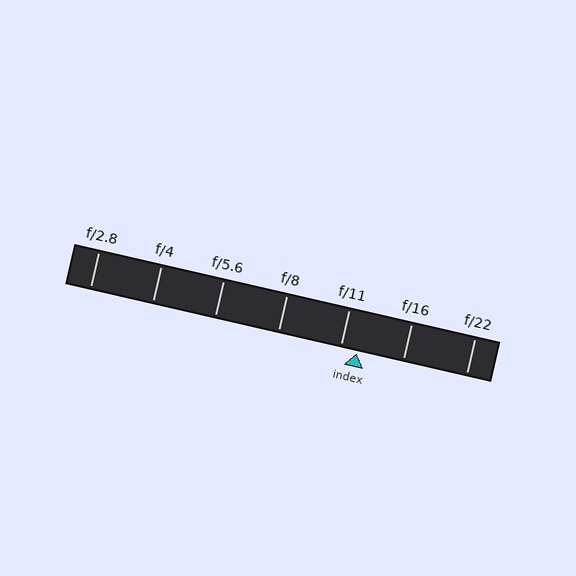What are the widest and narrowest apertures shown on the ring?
The widest aperture shown is f/2.8 and the narrowest is f/22.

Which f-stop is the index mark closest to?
The index mark is closest to f/11.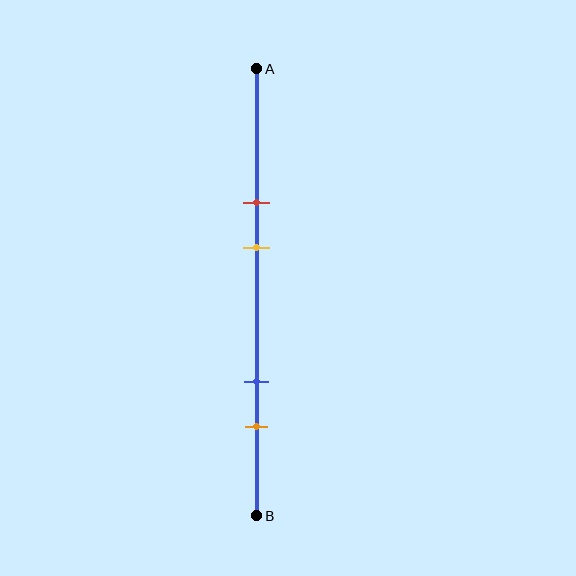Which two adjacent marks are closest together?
The red and yellow marks are the closest adjacent pair.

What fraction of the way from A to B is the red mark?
The red mark is approximately 30% (0.3) of the way from A to B.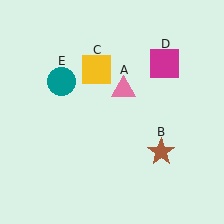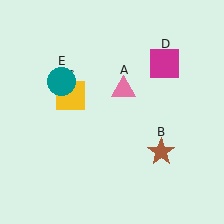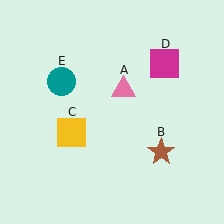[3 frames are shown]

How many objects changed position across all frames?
1 object changed position: yellow square (object C).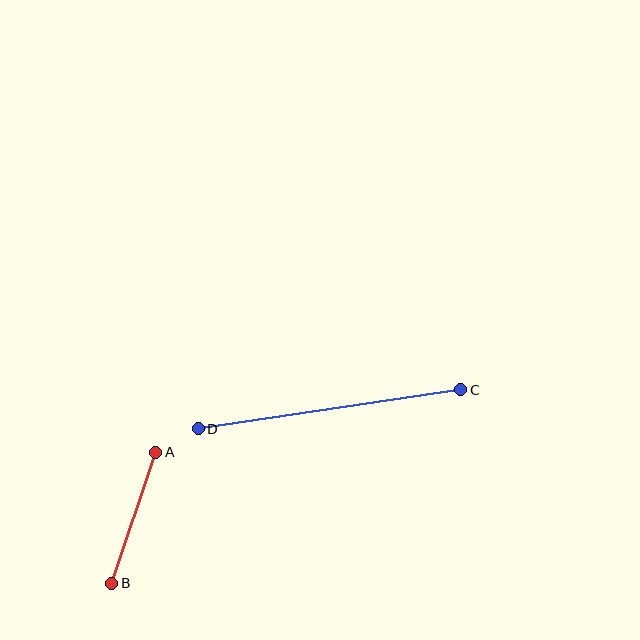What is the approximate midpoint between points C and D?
The midpoint is at approximately (329, 409) pixels.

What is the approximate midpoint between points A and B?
The midpoint is at approximately (134, 518) pixels.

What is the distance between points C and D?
The distance is approximately 265 pixels.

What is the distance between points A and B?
The distance is approximately 138 pixels.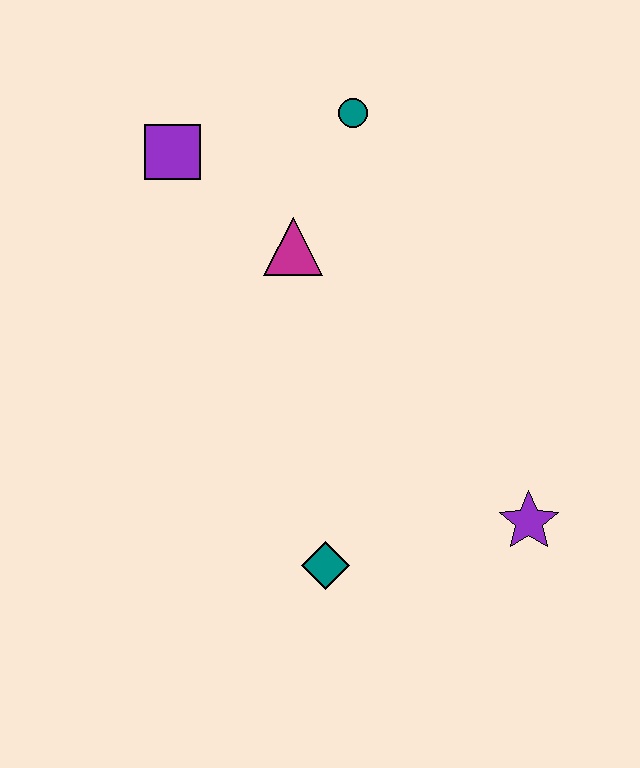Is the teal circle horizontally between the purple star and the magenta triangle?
Yes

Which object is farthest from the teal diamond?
The teal circle is farthest from the teal diamond.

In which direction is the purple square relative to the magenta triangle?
The purple square is to the left of the magenta triangle.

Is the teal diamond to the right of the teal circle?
No